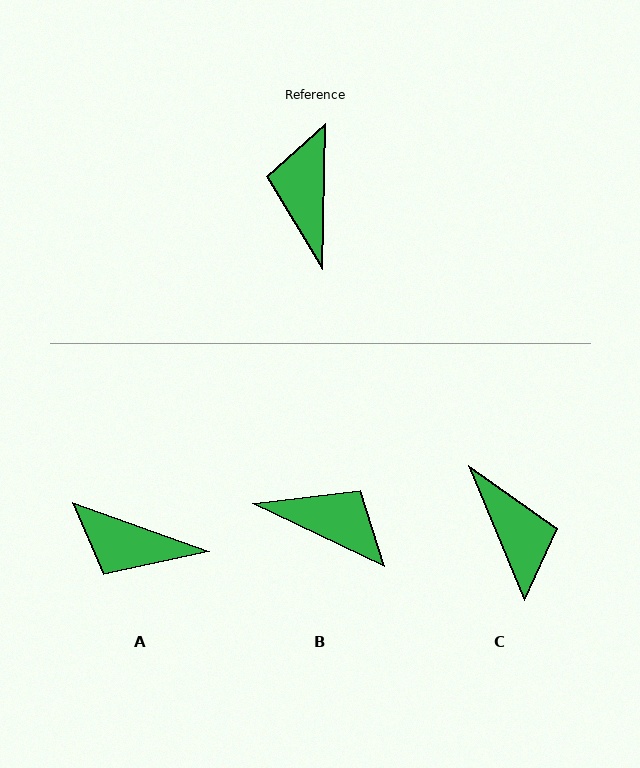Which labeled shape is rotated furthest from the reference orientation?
C, about 156 degrees away.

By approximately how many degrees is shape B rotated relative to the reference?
Approximately 115 degrees clockwise.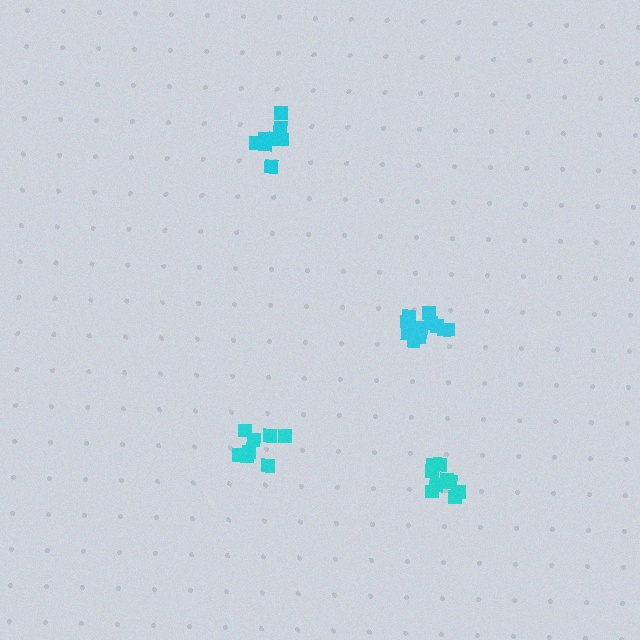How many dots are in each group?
Group 1: 12 dots, Group 2: 10 dots, Group 3: 8 dots, Group 4: 8 dots (38 total).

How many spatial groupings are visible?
There are 4 spatial groupings.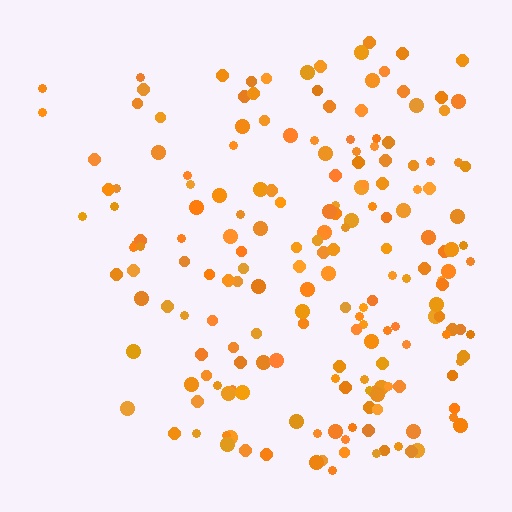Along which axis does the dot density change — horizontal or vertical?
Horizontal.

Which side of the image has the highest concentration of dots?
The right.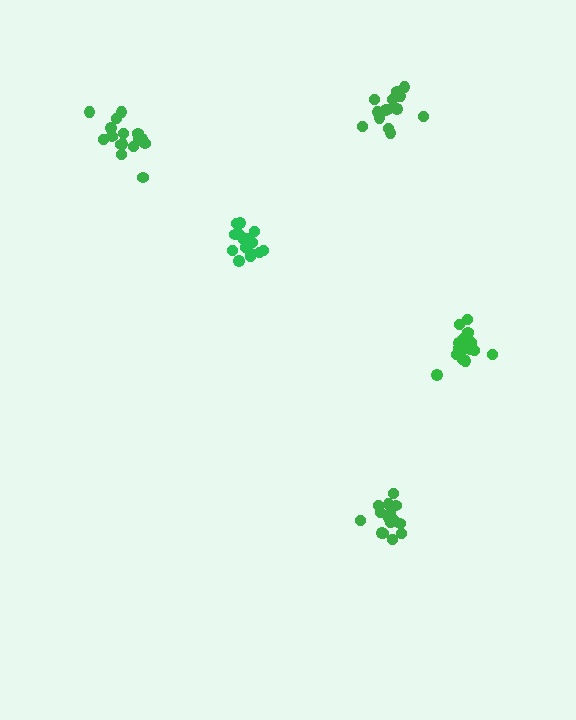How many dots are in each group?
Group 1: 18 dots, Group 2: 14 dots, Group 3: 16 dots, Group 4: 16 dots, Group 5: 17 dots (81 total).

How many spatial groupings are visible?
There are 5 spatial groupings.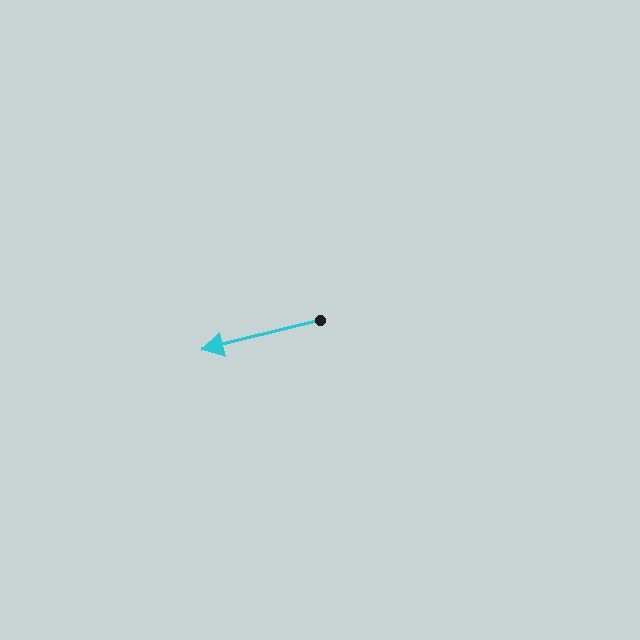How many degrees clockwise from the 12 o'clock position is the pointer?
Approximately 256 degrees.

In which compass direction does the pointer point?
West.